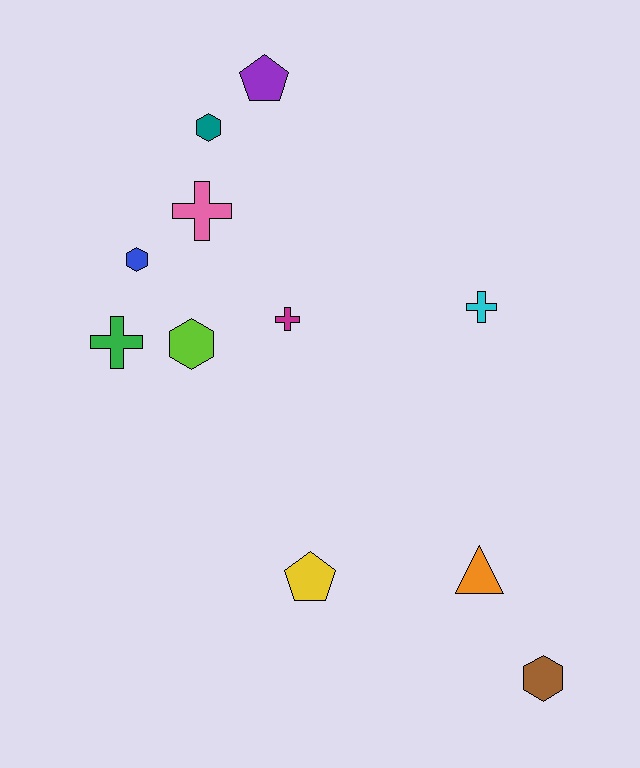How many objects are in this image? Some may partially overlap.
There are 11 objects.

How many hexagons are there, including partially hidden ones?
There are 4 hexagons.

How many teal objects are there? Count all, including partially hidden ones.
There is 1 teal object.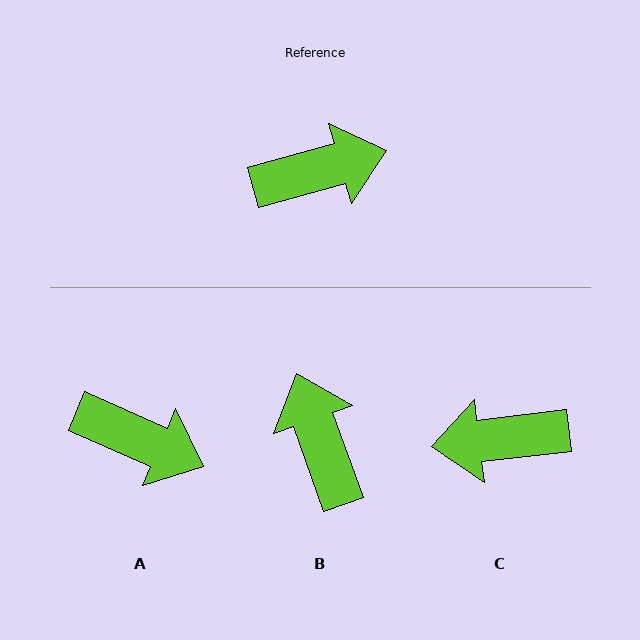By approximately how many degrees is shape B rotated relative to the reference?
Approximately 94 degrees counter-clockwise.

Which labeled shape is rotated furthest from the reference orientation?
C, about 171 degrees away.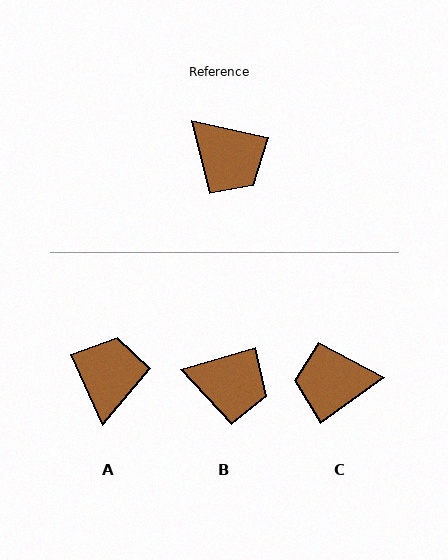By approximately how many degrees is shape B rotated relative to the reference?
Approximately 29 degrees counter-clockwise.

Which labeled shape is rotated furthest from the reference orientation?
C, about 133 degrees away.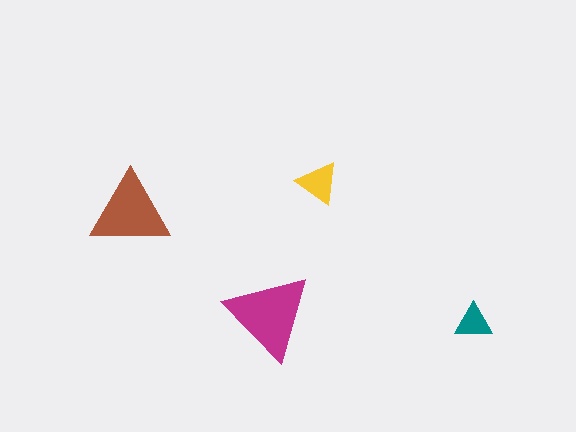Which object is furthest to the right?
The teal triangle is rightmost.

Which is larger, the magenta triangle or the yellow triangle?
The magenta one.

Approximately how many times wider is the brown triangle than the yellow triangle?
About 2 times wider.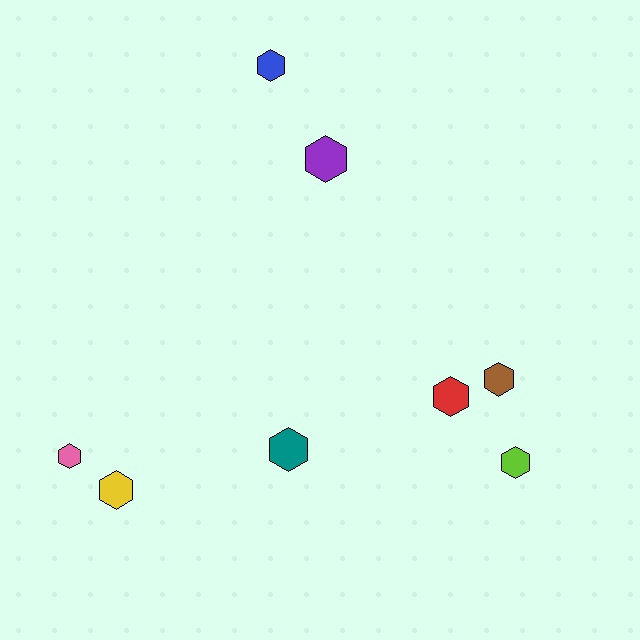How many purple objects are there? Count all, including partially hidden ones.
There is 1 purple object.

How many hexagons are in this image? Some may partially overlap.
There are 8 hexagons.